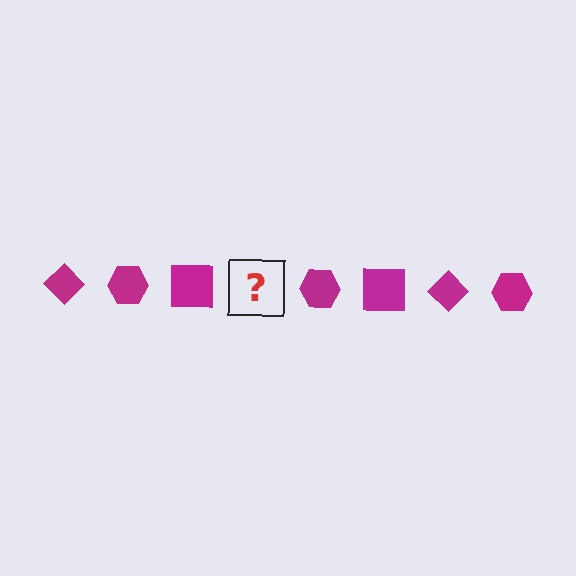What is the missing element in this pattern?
The missing element is a magenta diamond.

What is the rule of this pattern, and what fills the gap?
The rule is that the pattern cycles through diamond, hexagon, square shapes in magenta. The gap should be filled with a magenta diamond.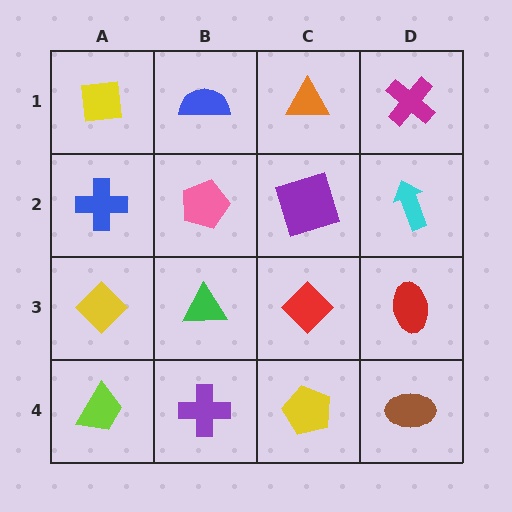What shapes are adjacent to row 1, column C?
A purple square (row 2, column C), a blue semicircle (row 1, column B), a magenta cross (row 1, column D).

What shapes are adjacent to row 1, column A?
A blue cross (row 2, column A), a blue semicircle (row 1, column B).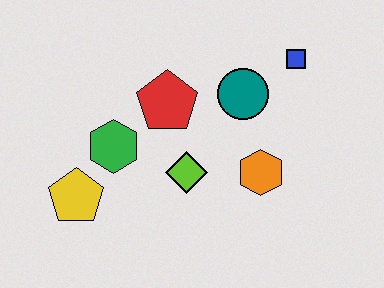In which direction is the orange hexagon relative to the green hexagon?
The orange hexagon is to the right of the green hexagon.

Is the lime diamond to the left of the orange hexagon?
Yes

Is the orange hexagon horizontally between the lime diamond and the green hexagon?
No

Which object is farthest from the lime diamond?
The blue square is farthest from the lime diamond.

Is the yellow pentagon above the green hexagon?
No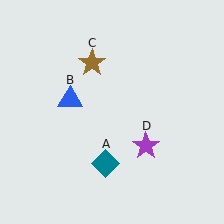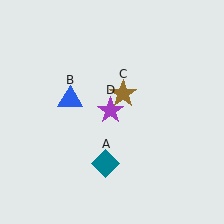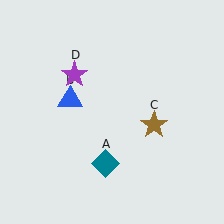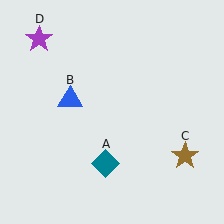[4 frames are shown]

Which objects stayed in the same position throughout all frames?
Teal diamond (object A) and blue triangle (object B) remained stationary.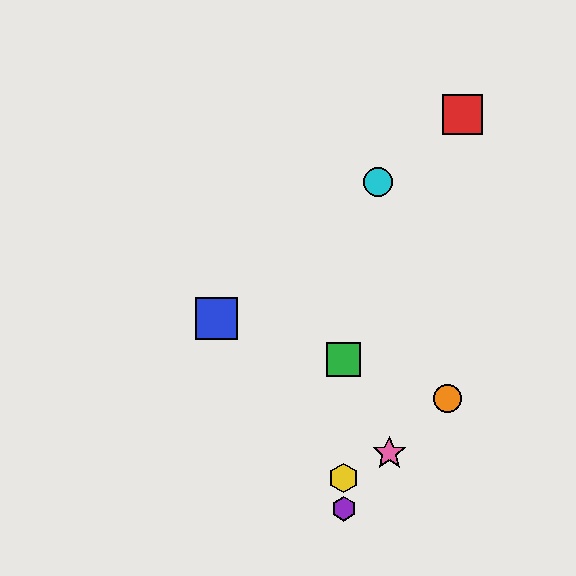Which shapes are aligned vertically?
The green square, the yellow hexagon, the purple hexagon are aligned vertically.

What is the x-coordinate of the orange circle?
The orange circle is at x≈447.